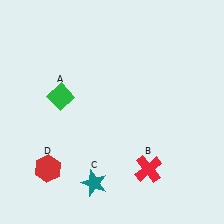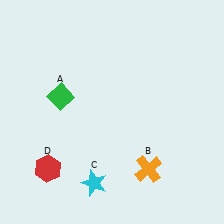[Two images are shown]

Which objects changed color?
B changed from red to orange. C changed from teal to cyan.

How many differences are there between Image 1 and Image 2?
There are 2 differences between the two images.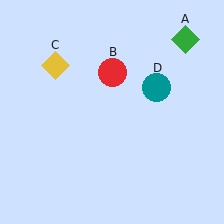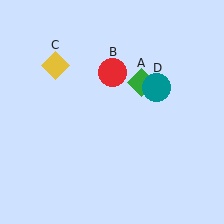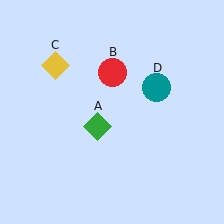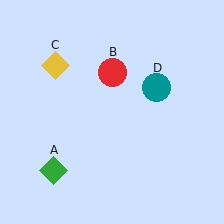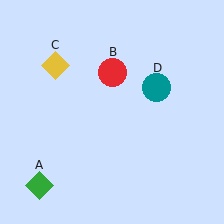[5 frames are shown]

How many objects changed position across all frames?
1 object changed position: green diamond (object A).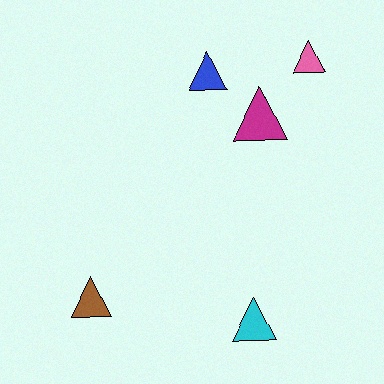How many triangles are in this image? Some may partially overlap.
There are 5 triangles.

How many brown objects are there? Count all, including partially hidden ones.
There is 1 brown object.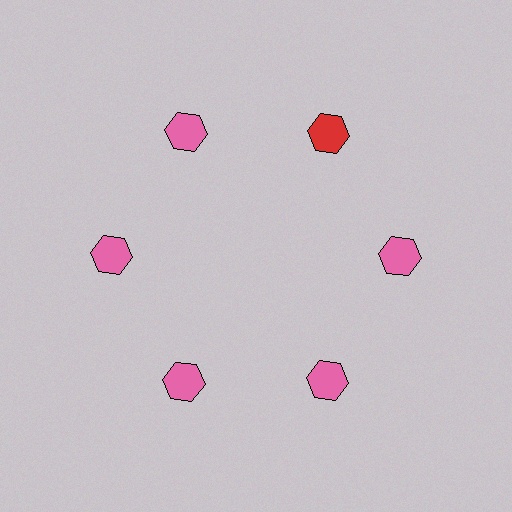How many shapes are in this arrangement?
There are 6 shapes arranged in a ring pattern.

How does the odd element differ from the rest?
It has a different color: red instead of pink.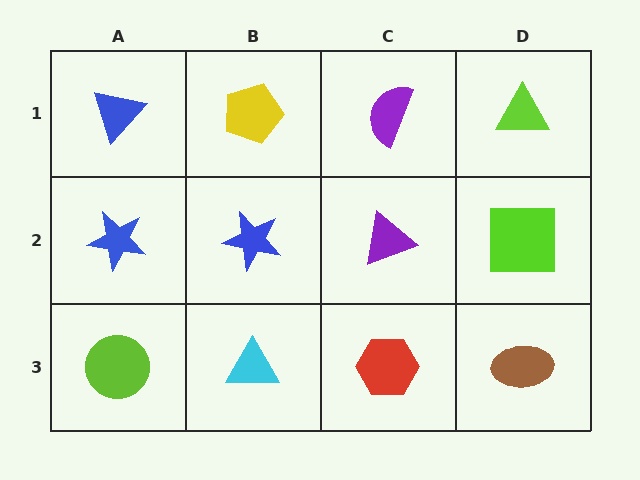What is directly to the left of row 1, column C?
A yellow pentagon.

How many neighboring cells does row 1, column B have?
3.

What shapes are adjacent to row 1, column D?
A lime square (row 2, column D), a purple semicircle (row 1, column C).